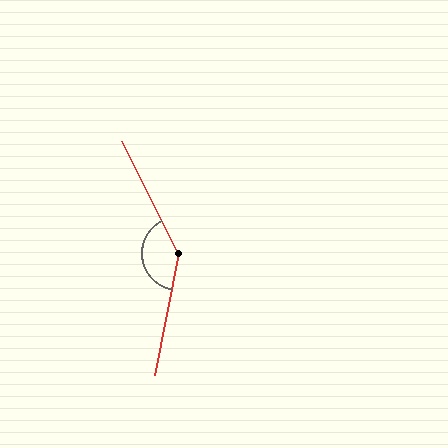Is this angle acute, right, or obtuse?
It is obtuse.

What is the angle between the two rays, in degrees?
Approximately 142 degrees.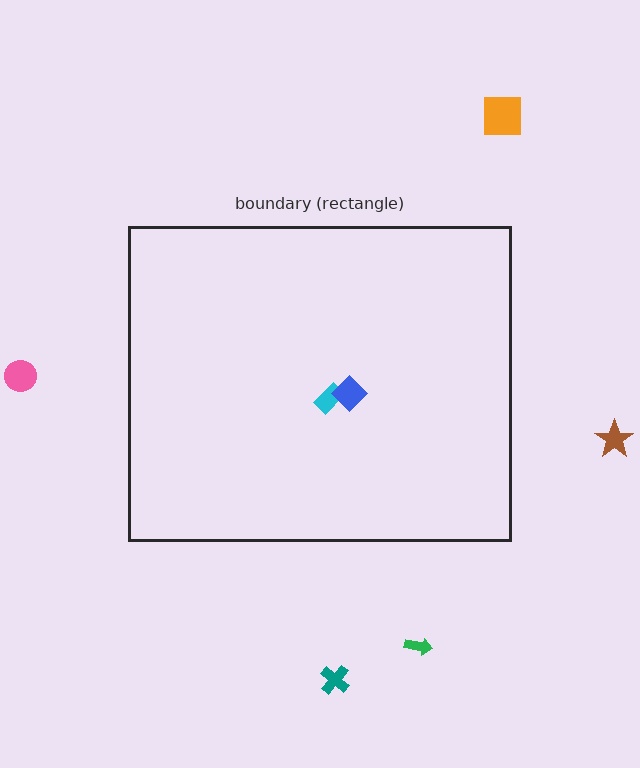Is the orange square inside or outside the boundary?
Outside.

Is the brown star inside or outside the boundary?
Outside.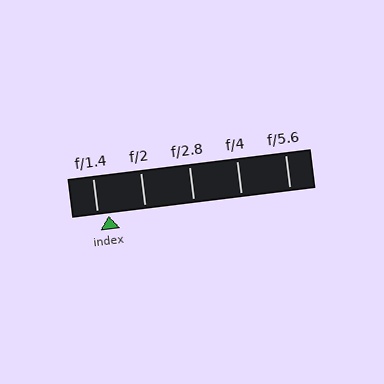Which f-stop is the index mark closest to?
The index mark is closest to f/1.4.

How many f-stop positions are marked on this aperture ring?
There are 5 f-stop positions marked.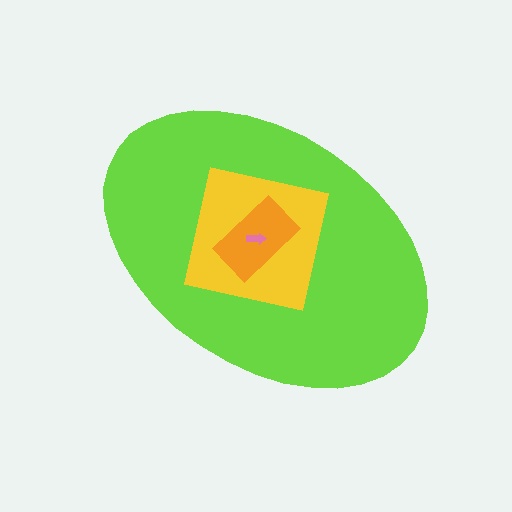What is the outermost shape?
The lime ellipse.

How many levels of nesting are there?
4.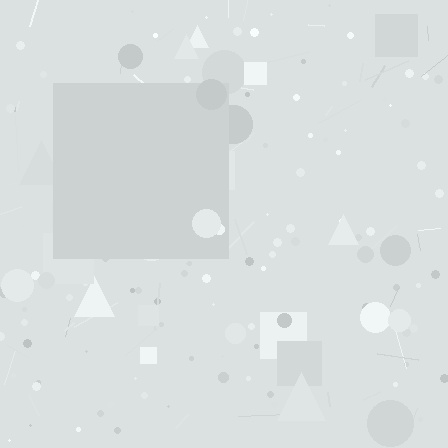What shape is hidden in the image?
A square is hidden in the image.